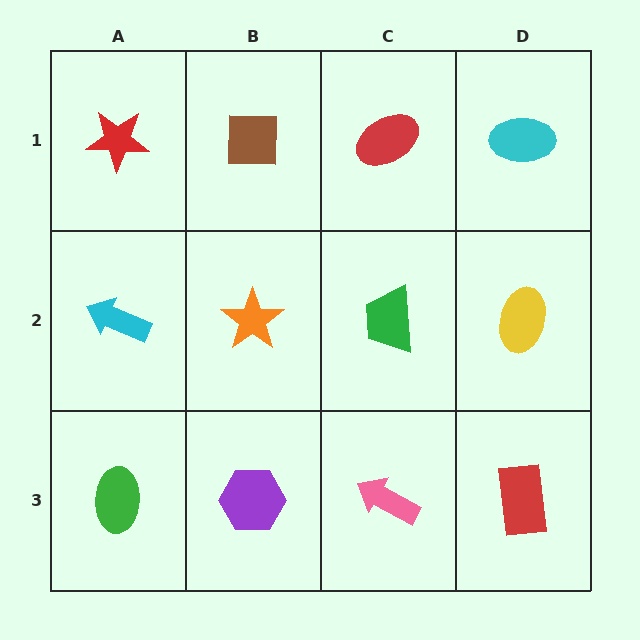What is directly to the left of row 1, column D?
A red ellipse.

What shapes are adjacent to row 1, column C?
A green trapezoid (row 2, column C), a brown square (row 1, column B), a cyan ellipse (row 1, column D).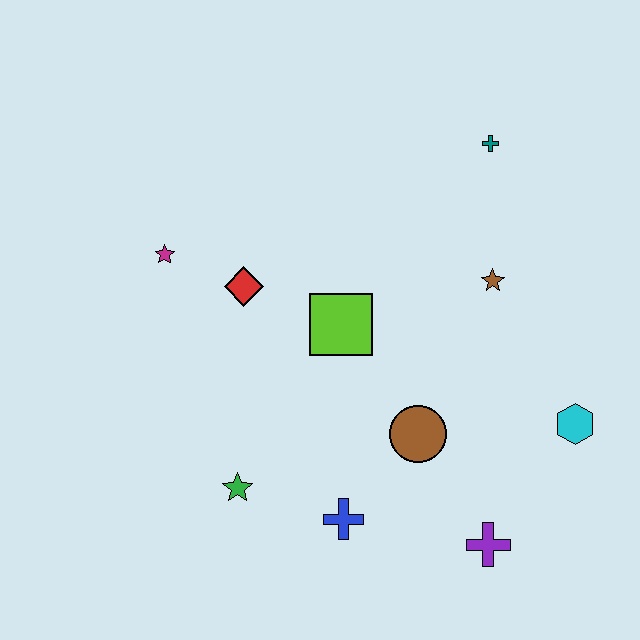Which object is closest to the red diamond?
The magenta star is closest to the red diamond.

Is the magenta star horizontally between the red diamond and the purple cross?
No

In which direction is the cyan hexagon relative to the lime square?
The cyan hexagon is to the right of the lime square.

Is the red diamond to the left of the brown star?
Yes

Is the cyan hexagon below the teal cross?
Yes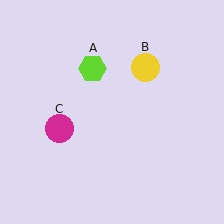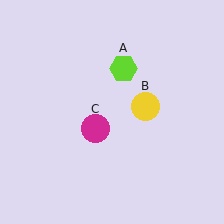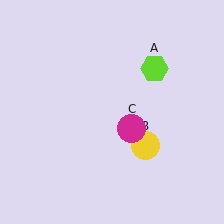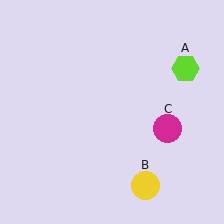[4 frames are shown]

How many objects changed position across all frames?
3 objects changed position: lime hexagon (object A), yellow circle (object B), magenta circle (object C).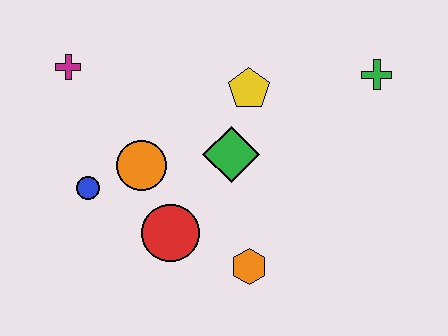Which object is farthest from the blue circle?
The green cross is farthest from the blue circle.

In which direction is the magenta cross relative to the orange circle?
The magenta cross is above the orange circle.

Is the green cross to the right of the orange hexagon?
Yes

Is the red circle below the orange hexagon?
No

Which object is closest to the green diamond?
The yellow pentagon is closest to the green diamond.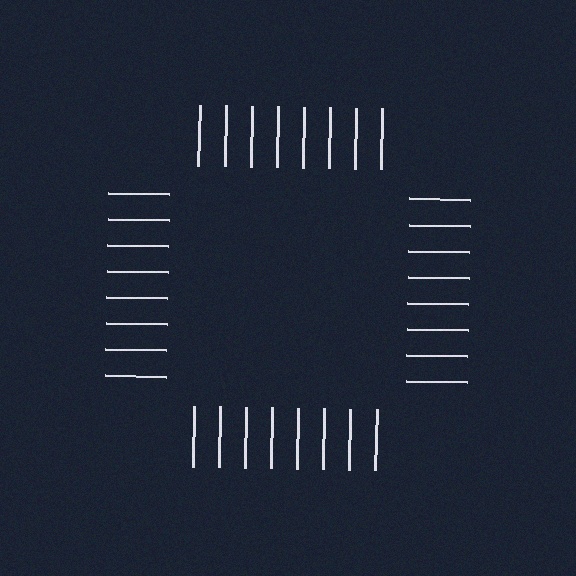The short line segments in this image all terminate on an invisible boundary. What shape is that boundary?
An illusory square — the line segments terminate on its edges but no continuous stroke is drawn.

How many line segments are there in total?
32 — 8 along each of the 4 edges.